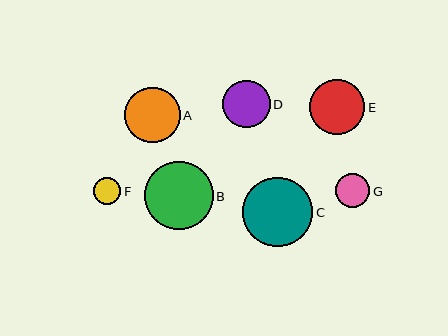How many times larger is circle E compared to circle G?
Circle E is approximately 1.6 times the size of circle G.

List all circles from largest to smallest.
From largest to smallest: C, B, A, E, D, G, F.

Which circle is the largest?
Circle C is the largest with a size of approximately 70 pixels.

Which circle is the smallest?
Circle F is the smallest with a size of approximately 27 pixels.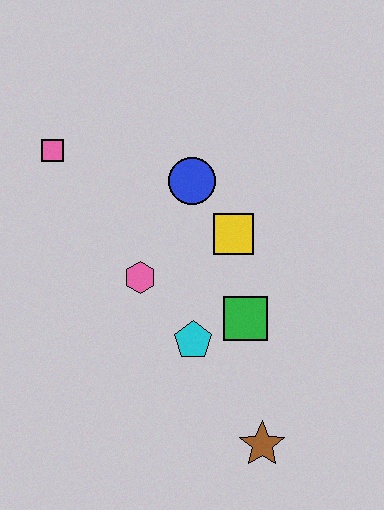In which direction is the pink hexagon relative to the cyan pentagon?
The pink hexagon is above the cyan pentagon.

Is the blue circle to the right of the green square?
No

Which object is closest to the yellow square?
The blue circle is closest to the yellow square.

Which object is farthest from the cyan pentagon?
The pink square is farthest from the cyan pentagon.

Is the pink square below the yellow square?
No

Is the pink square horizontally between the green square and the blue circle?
No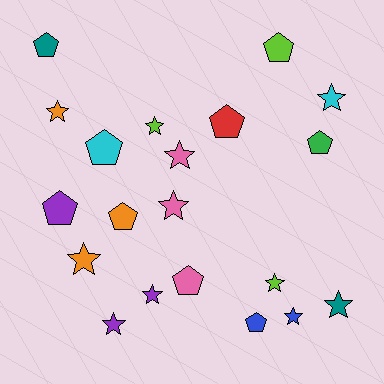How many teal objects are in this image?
There are 2 teal objects.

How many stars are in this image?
There are 11 stars.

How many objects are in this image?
There are 20 objects.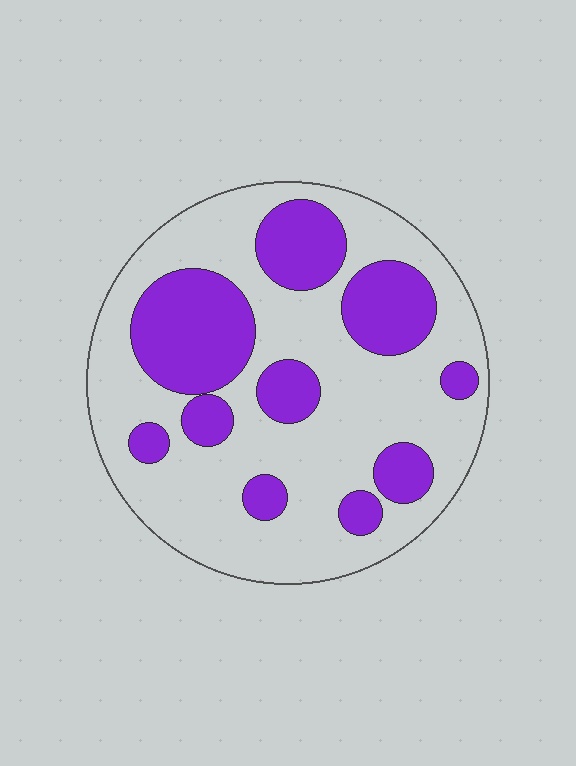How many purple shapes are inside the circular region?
10.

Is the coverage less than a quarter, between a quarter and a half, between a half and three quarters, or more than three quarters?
Between a quarter and a half.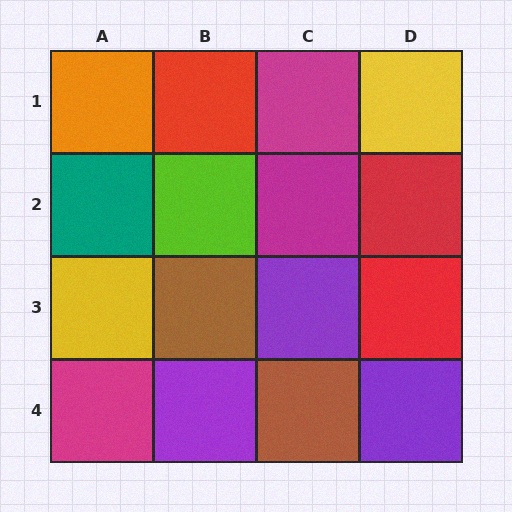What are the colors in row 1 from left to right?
Orange, red, magenta, yellow.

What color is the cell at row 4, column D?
Purple.